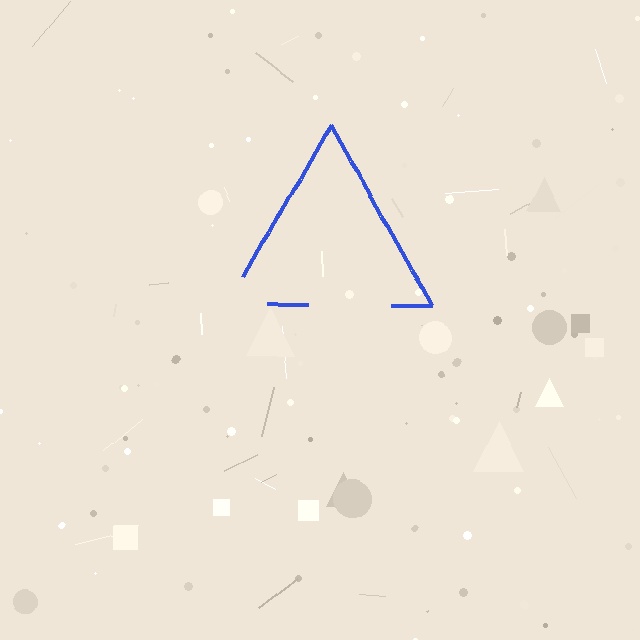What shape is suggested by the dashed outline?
The dashed outline suggests a triangle.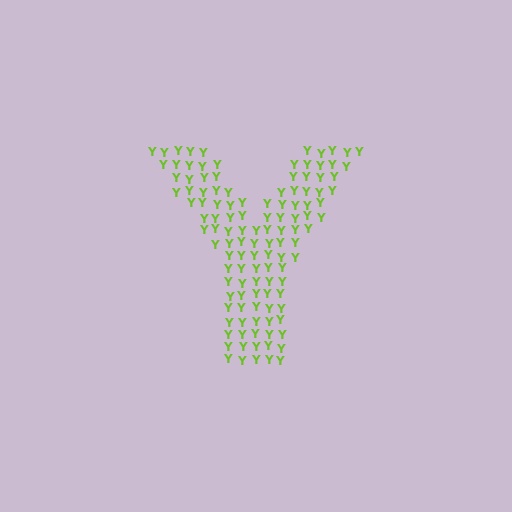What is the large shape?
The large shape is the letter Y.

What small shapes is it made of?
It is made of small letter Y's.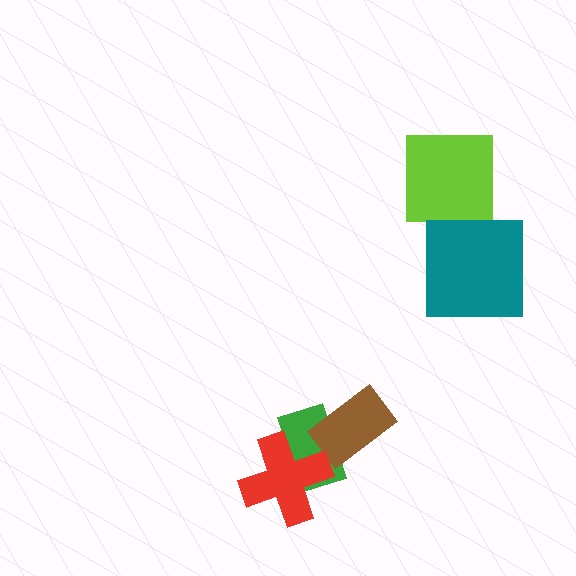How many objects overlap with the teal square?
0 objects overlap with the teal square.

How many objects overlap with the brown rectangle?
1 object overlaps with the brown rectangle.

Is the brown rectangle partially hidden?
No, no other shape covers it.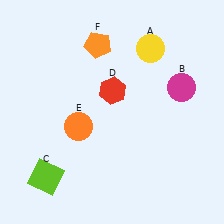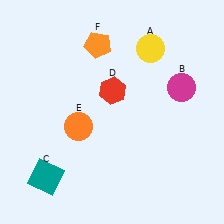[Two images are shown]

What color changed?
The square (C) changed from lime in Image 1 to teal in Image 2.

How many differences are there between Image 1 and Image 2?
There is 1 difference between the two images.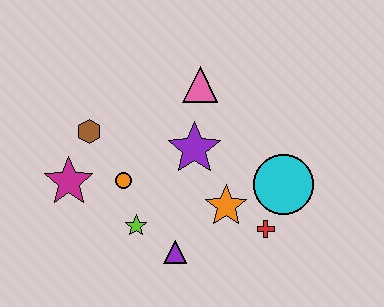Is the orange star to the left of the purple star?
No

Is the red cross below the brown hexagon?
Yes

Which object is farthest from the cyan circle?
The magenta star is farthest from the cyan circle.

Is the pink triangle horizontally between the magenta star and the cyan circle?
Yes